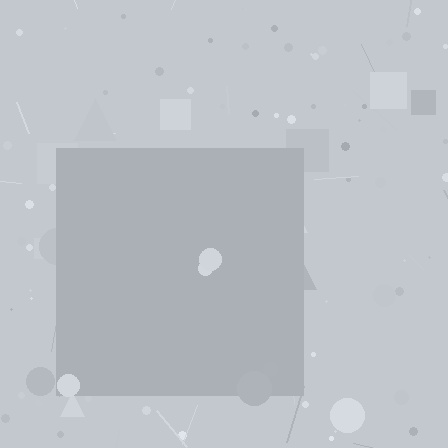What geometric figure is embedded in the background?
A square is embedded in the background.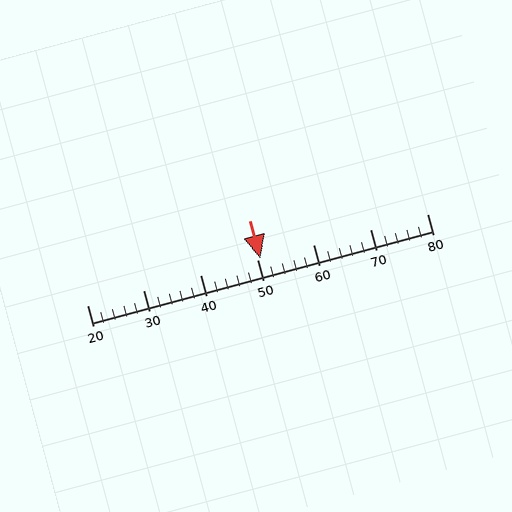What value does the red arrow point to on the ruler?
The red arrow points to approximately 51.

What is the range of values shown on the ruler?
The ruler shows values from 20 to 80.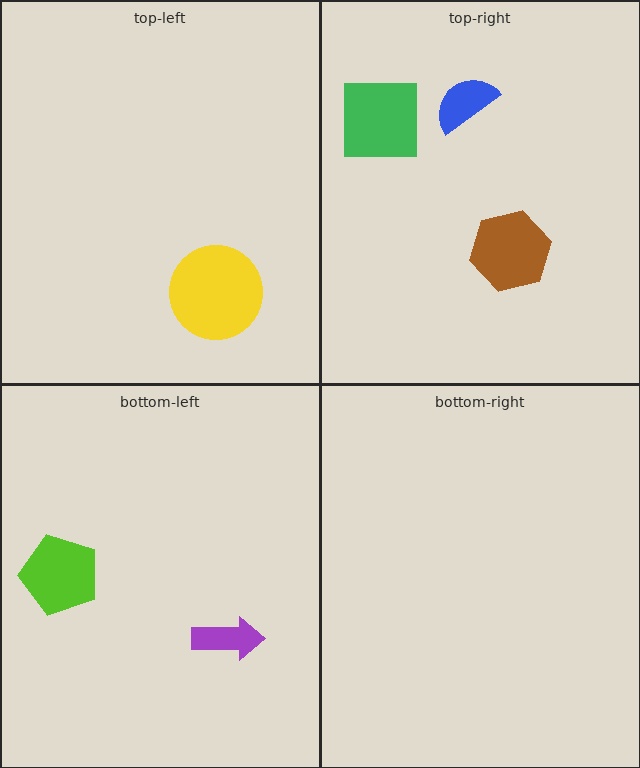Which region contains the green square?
The top-right region.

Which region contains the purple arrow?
The bottom-left region.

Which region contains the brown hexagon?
The top-right region.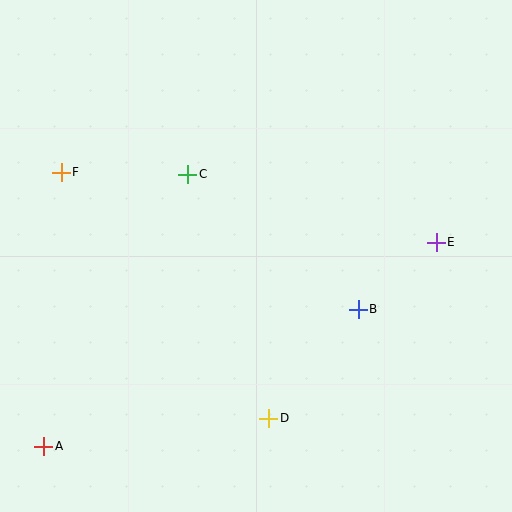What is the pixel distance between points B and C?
The distance between B and C is 217 pixels.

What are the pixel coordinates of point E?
Point E is at (436, 242).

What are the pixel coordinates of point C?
Point C is at (188, 174).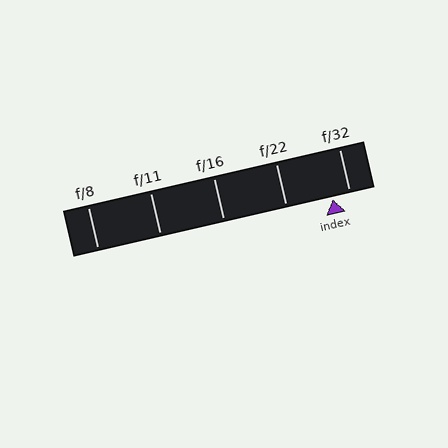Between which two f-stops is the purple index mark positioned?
The index mark is between f/22 and f/32.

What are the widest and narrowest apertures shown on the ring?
The widest aperture shown is f/8 and the narrowest is f/32.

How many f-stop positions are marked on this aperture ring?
There are 5 f-stop positions marked.